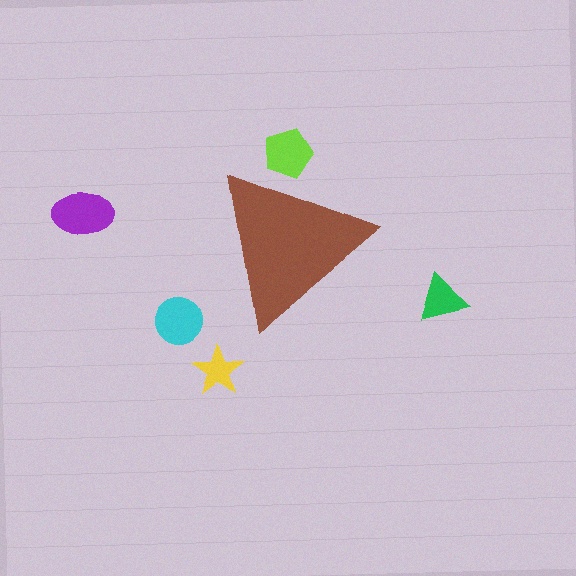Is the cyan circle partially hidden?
No, the cyan circle is fully visible.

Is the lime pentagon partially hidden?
Yes, the lime pentagon is partially hidden behind the brown triangle.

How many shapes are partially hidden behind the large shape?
1 shape is partially hidden.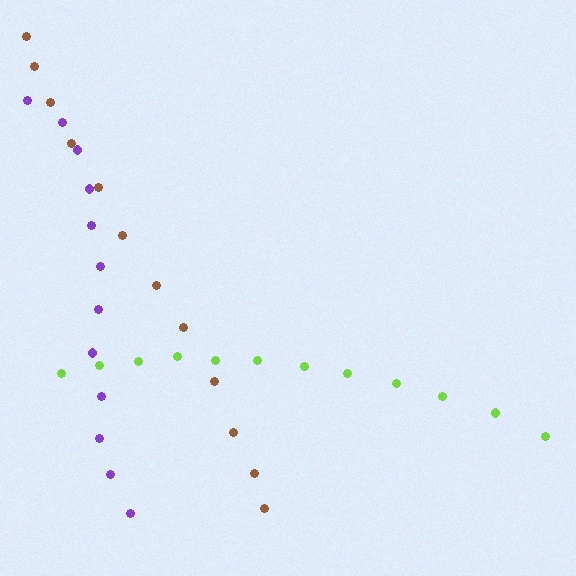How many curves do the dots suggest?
There are 3 distinct paths.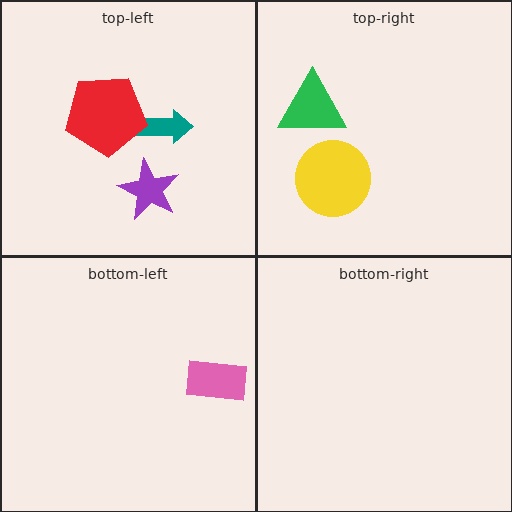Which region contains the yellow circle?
The top-right region.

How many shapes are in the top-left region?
3.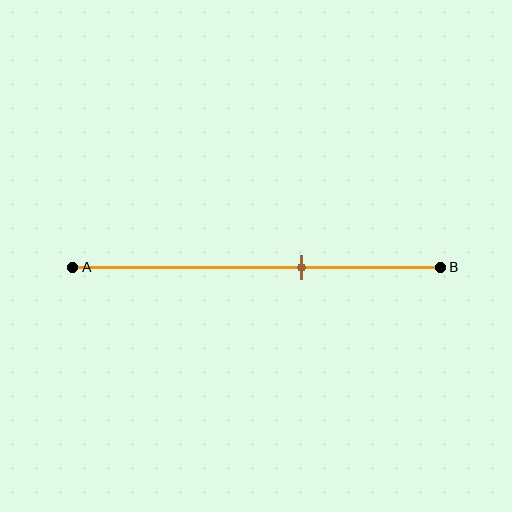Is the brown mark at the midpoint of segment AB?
No, the mark is at about 60% from A, not at the 50% midpoint.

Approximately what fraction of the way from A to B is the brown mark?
The brown mark is approximately 60% of the way from A to B.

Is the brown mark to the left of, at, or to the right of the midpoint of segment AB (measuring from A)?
The brown mark is to the right of the midpoint of segment AB.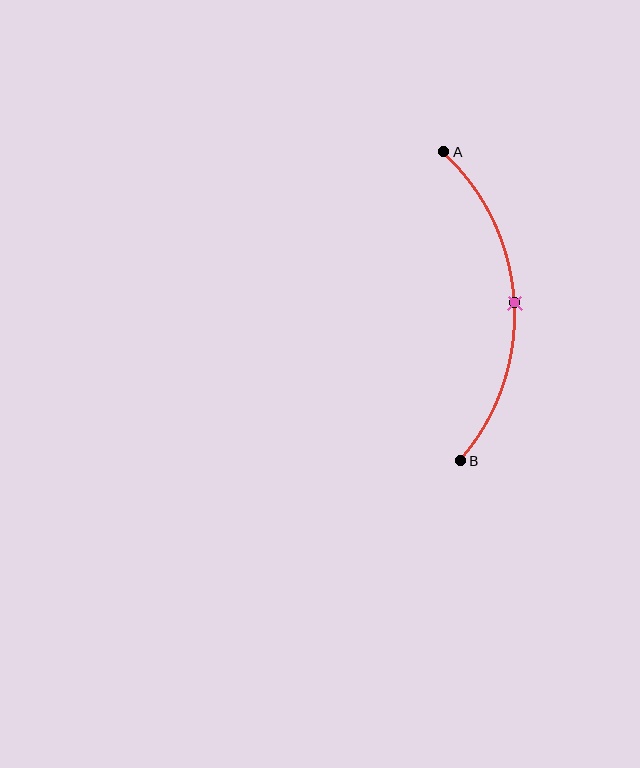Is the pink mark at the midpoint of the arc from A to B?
Yes. The pink mark lies on the arc at equal arc-length from both A and B — it is the arc midpoint.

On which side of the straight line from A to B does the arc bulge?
The arc bulges to the right of the straight line connecting A and B.